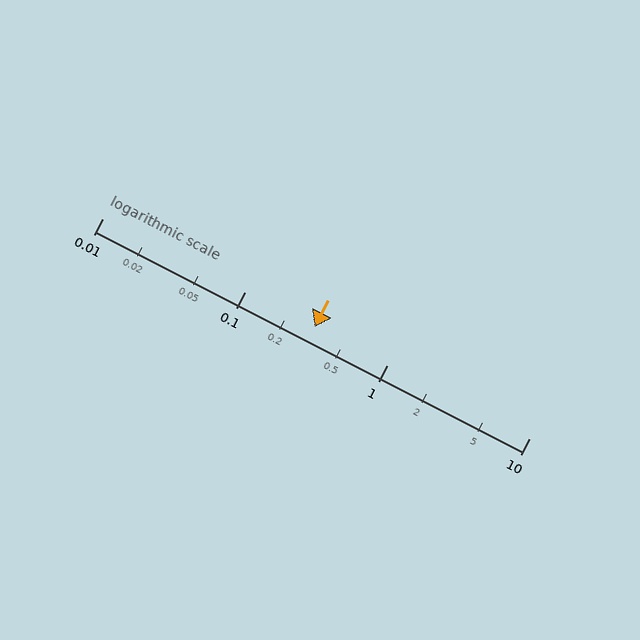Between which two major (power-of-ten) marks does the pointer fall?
The pointer is between 0.1 and 1.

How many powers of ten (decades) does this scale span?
The scale spans 3 decades, from 0.01 to 10.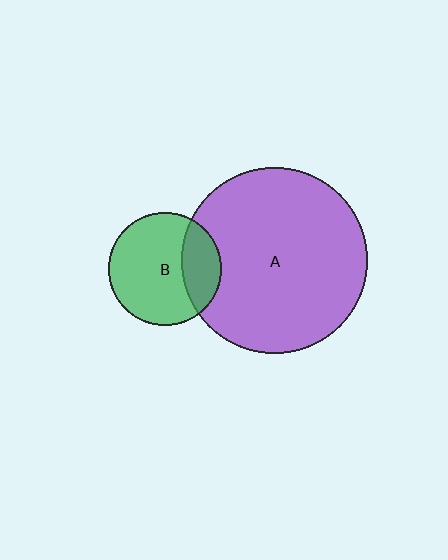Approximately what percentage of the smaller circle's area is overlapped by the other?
Approximately 25%.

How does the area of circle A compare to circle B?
Approximately 2.7 times.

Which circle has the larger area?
Circle A (purple).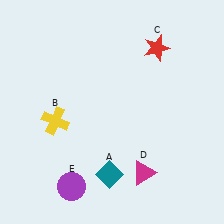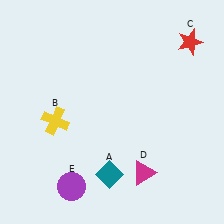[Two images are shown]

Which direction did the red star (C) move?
The red star (C) moved right.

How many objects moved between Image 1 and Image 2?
1 object moved between the two images.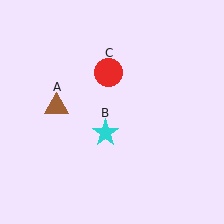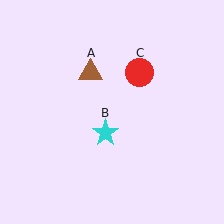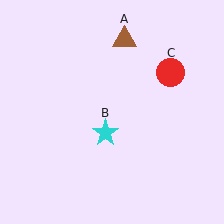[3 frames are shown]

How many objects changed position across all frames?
2 objects changed position: brown triangle (object A), red circle (object C).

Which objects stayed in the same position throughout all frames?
Cyan star (object B) remained stationary.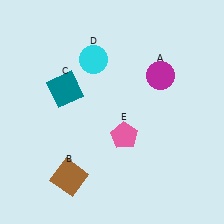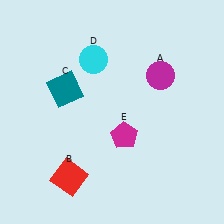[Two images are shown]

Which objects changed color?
B changed from brown to red. E changed from pink to magenta.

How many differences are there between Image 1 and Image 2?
There are 2 differences between the two images.